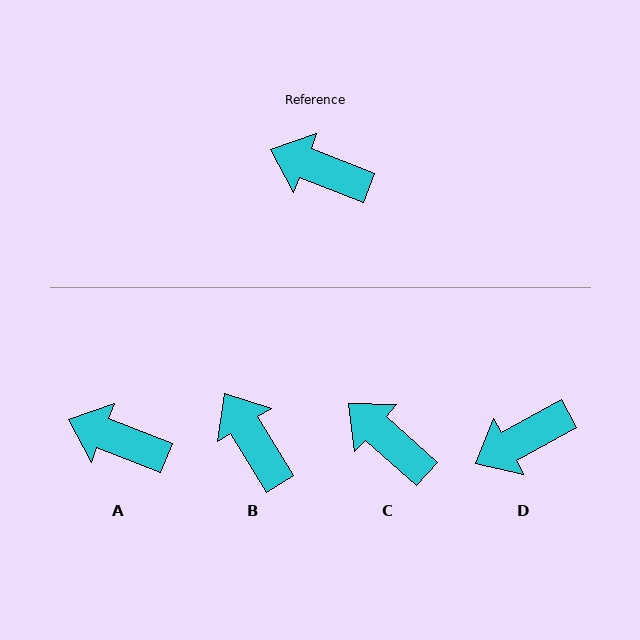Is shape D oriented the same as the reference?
No, it is off by about 50 degrees.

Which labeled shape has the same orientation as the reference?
A.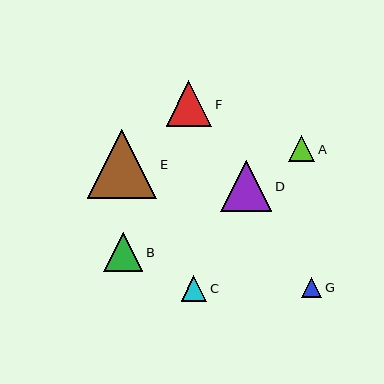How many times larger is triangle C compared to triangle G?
Triangle C is approximately 1.3 times the size of triangle G.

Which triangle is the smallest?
Triangle G is the smallest with a size of approximately 20 pixels.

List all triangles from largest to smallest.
From largest to smallest: E, D, F, B, A, C, G.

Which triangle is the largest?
Triangle E is the largest with a size of approximately 69 pixels.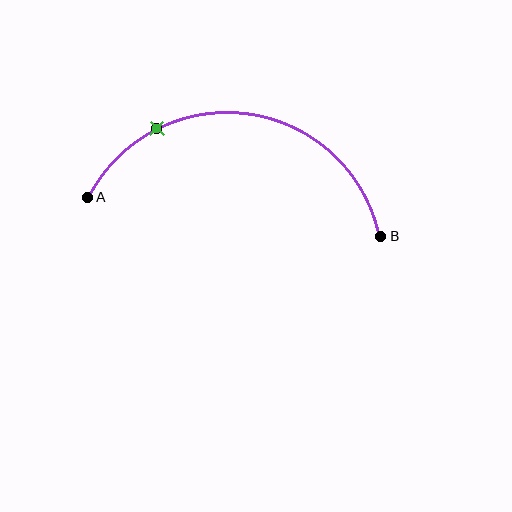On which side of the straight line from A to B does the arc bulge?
The arc bulges above the straight line connecting A and B.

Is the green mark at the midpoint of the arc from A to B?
No. The green mark lies on the arc but is closer to endpoint A. The arc midpoint would be at the point on the curve equidistant along the arc from both A and B.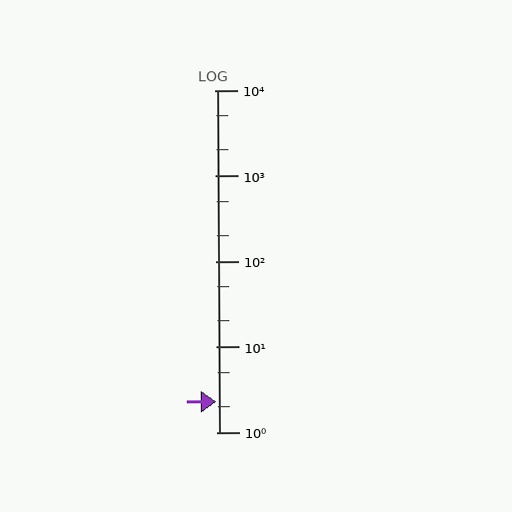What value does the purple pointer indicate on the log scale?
The pointer indicates approximately 2.3.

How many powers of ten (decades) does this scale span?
The scale spans 4 decades, from 1 to 10000.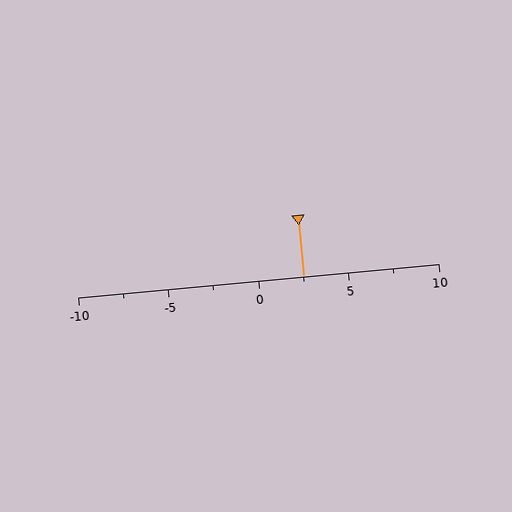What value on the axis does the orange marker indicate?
The marker indicates approximately 2.5.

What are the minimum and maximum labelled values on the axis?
The axis runs from -10 to 10.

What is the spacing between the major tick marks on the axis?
The major ticks are spaced 5 apart.